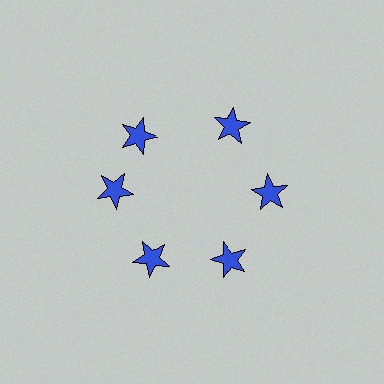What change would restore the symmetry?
The symmetry would be restored by rotating it back into even spacing with its neighbors so that all 6 stars sit at equal angles and equal distance from the center.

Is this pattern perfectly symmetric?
No. The 6 blue stars are arranged in a ring, but one element near the 11 o'clock position is rotated out of alignment along the ring, breaking the 6-fold rotational symmetry.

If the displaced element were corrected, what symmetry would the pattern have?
It would have 6-fold rotational symmetry — the pattern would map onto itself every 60 degrees.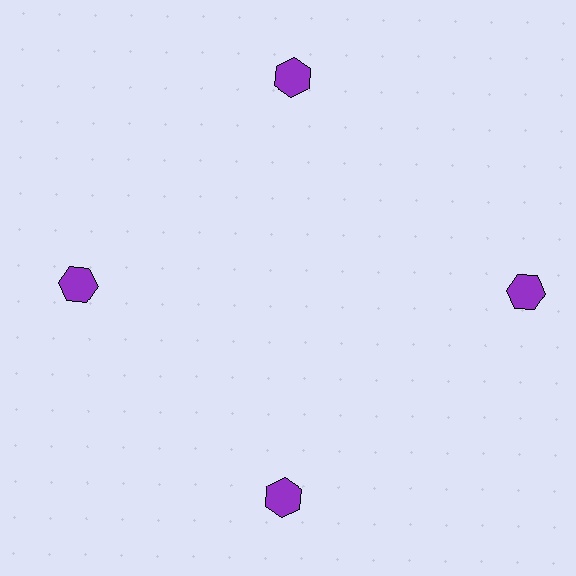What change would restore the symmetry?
The symmetry would be restored by moving it inward, back onto the ring so that all 4 hexagons sit at equal angles and equal distance from the center.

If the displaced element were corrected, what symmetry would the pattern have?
It would have 4-fold rotational symmetry — the pattern would map onto itself every 90 degrees.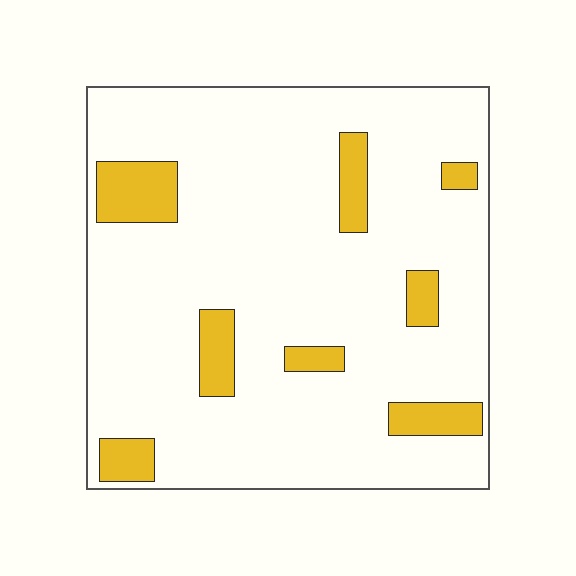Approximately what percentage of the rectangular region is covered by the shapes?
Approximately 15%.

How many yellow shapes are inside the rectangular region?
8.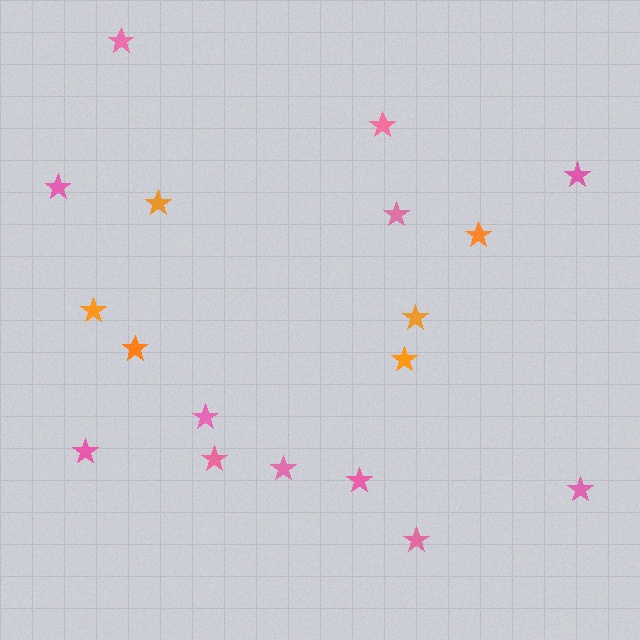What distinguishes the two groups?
There are 2 groups: one group of orange stars (6) and one group of pink stars (12).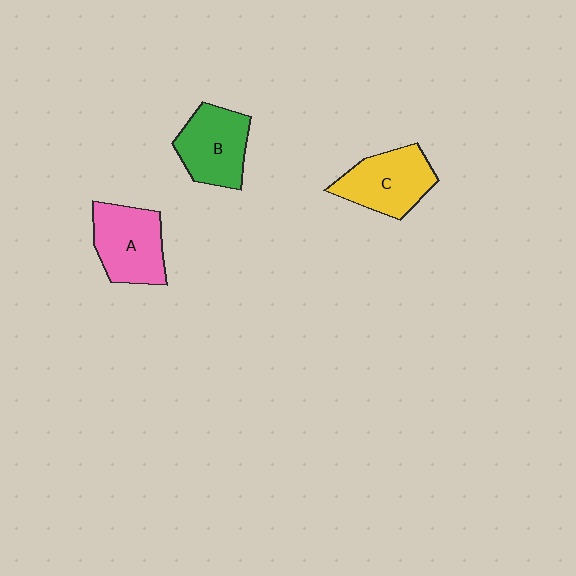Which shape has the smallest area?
Shape B (green).